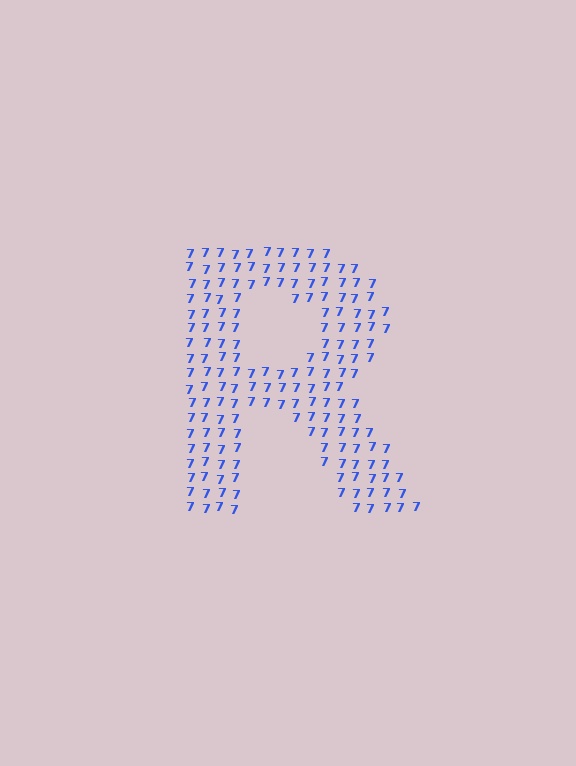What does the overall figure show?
The overall figure shows the letter R.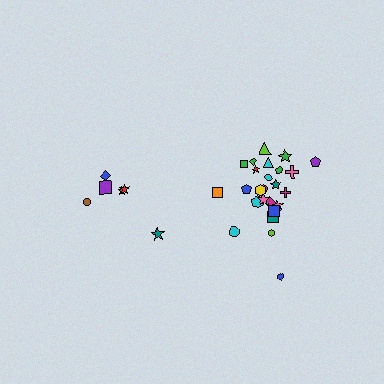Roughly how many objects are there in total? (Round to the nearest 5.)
Roughly 30 objects in total.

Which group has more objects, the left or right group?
The right group.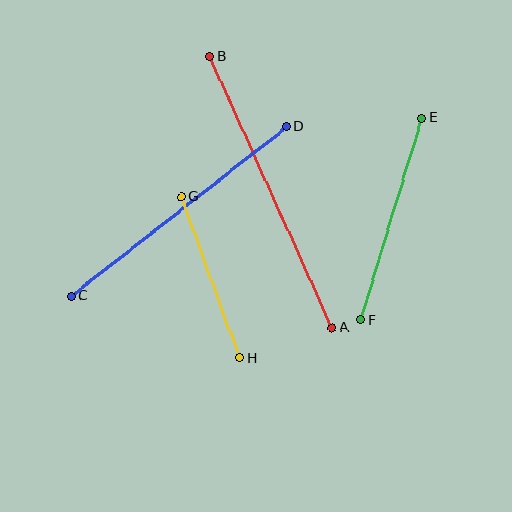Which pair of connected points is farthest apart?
Points A and B are farthest apart.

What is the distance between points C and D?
The distance is approximately 274 pixels.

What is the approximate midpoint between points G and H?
The midpoint is at approximately (210, 277) pixels.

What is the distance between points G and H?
The distance is approximately 171 pixels.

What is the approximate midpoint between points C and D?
The midpoint is at approximately (179, 211) pixels.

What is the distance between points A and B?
The distance is approximately 298 pixels.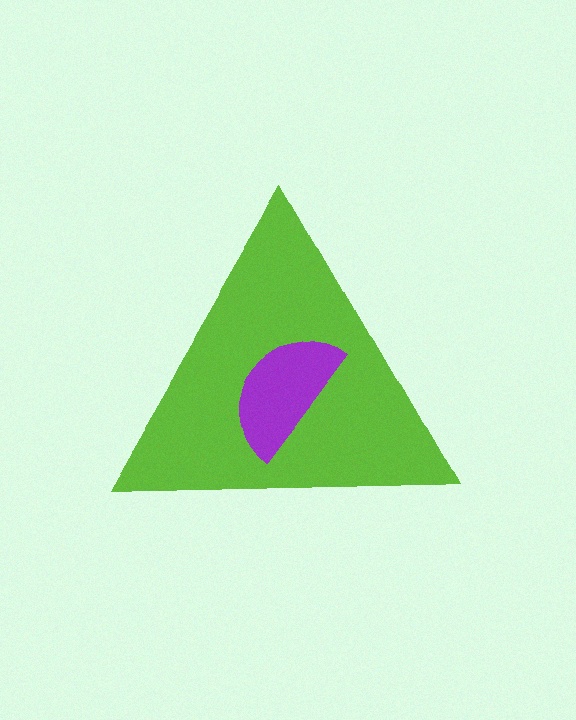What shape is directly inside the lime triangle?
The purple semicircle.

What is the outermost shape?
The lime triangle.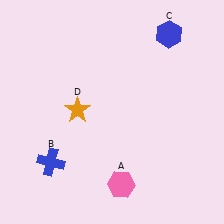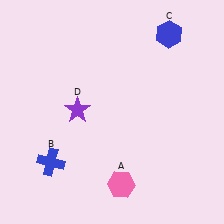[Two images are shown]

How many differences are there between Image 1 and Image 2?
There is 1 difference between the two images.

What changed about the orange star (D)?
In Image 1, D is orange. In Image 2, it changed to purple.